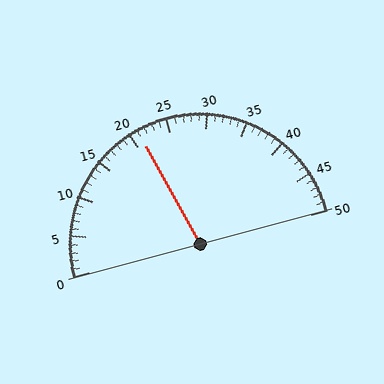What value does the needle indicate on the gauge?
The needle indicates approximately 21.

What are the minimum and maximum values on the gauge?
The gauge ranges from 0 to 50.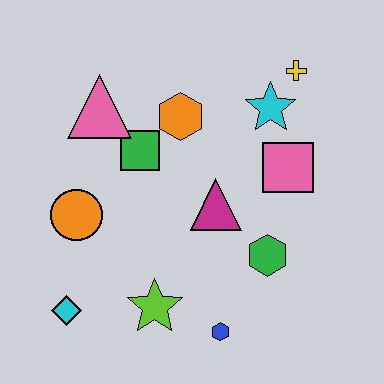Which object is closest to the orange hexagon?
The green square is closest to the orange hexagon.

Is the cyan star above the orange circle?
Yes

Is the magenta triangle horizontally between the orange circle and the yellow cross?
Yes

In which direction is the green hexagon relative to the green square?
The green hexagon is to the right of the green square.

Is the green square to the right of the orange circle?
Yes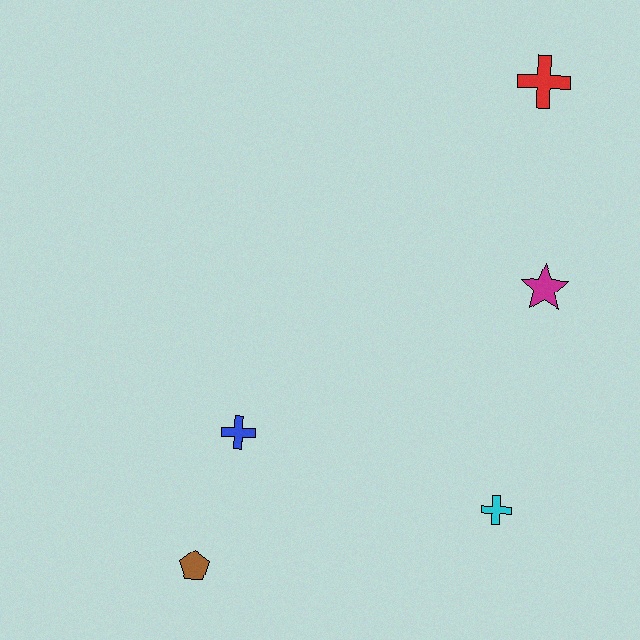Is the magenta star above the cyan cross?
Yes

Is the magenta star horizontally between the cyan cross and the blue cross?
No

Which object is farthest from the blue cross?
The red cross is farthest from the blue cross.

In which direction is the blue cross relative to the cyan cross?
The blue cross is to the left of the cyan cross.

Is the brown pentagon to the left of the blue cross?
Yes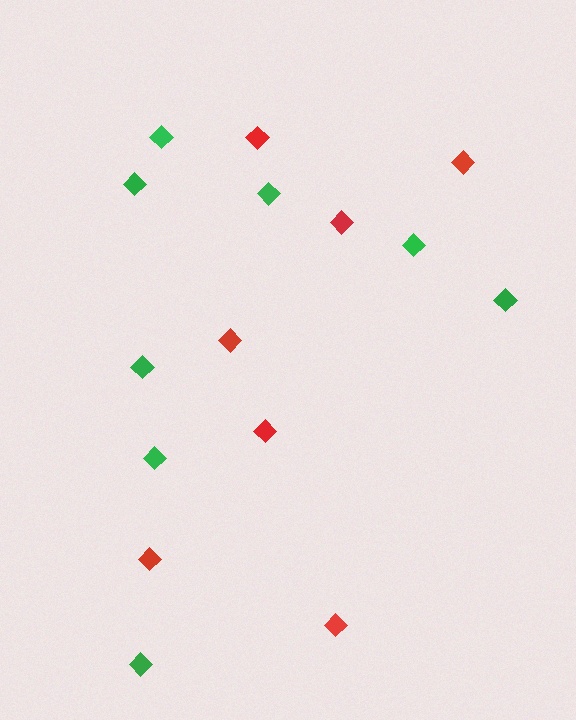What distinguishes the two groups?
There are 2 groups: one group of red diamonds (7) and one group of green diamonds (8).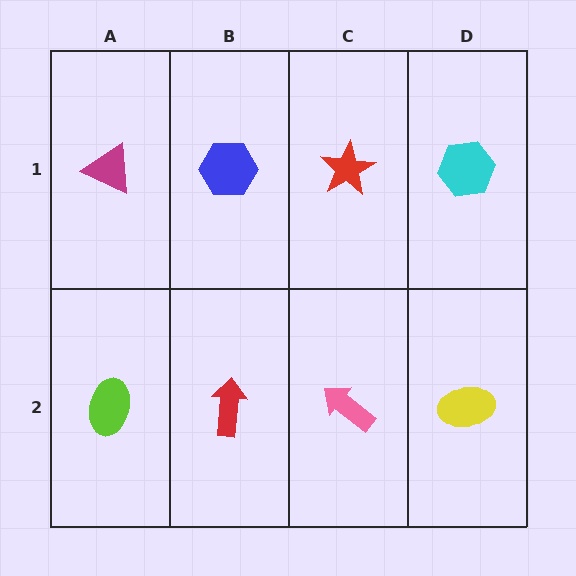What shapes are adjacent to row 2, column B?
A blue hexagon (row 1, column B), a lime ellipse (row 2, column A), a pink arrow (row 2, column C).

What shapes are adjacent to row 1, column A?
A lime ellipse (row 2, column A), a blue hexagon (row 1, column B).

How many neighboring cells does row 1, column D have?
2.